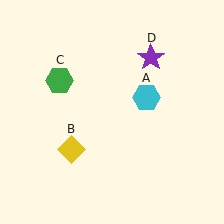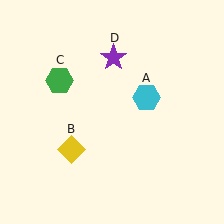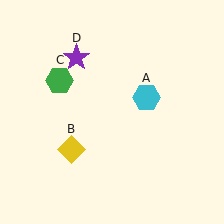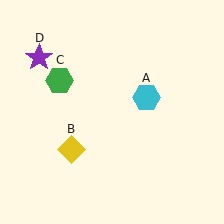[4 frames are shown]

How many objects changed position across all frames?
1 object changed position: purple star (object D).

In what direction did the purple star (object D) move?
The purple star (object D) moved left.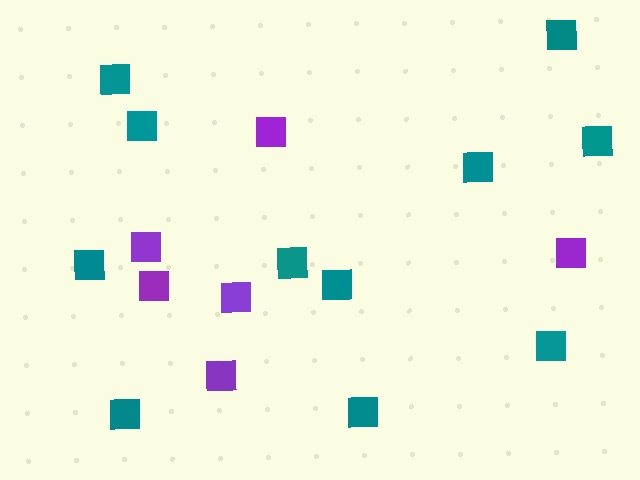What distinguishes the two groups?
There are 2 groups: one group of teal squares (11) and one group of purple squares (6).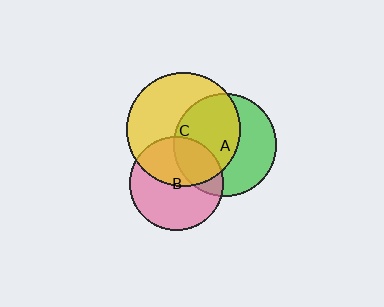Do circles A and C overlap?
Yes.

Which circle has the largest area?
Circle C (yellow).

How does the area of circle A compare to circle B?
Approximately 1.2 times.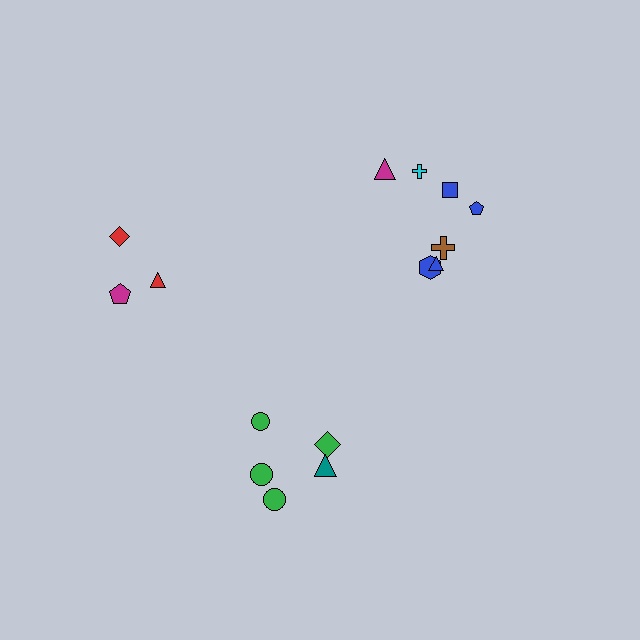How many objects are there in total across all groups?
There are 15 objects.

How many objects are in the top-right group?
There are 7 objects.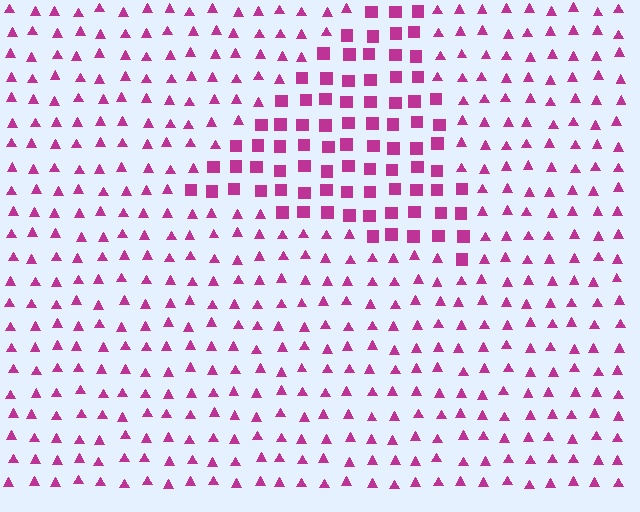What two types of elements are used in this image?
The image uses squares inside the triangle region and triangles outside it.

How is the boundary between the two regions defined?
The boundary is defined by a change in element shape: squares inside vs. triangles outside. All elements share the same color and spacing.